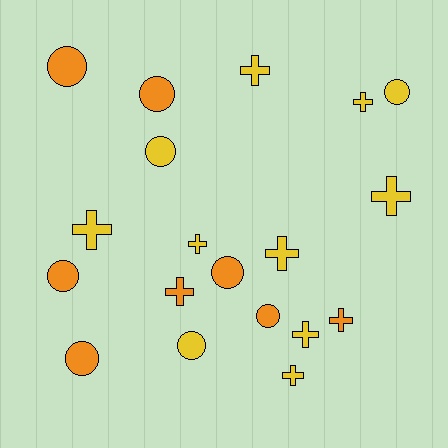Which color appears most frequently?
Yellow, with 11 objects.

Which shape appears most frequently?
Cross, with 10 objects.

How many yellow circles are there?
There are 3 yellow circles.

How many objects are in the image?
There are 19 objects.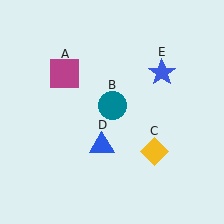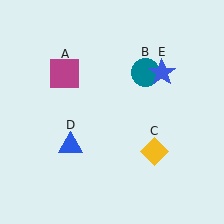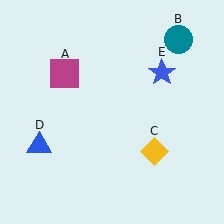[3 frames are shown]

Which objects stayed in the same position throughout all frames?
Magenta square (object A) and yellow diamond (object C) and blue star (object E) remained stationary.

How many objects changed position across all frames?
2 objects changed position: teal circle (object B), blue triangle (object D).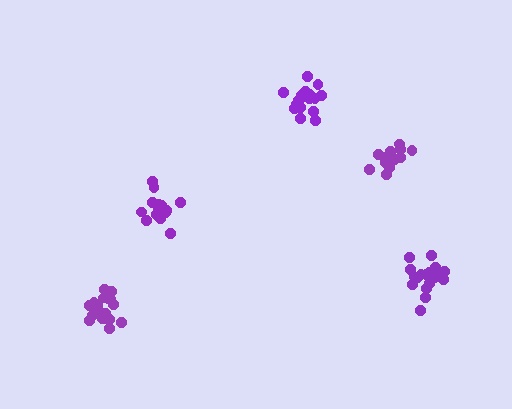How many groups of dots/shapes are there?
There are 5 groups.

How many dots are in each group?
Group 1: 16 dots, Group 2: 19 dots, Group 3: 19 dots, Group 4: 18 dots, Group 5: 13 dots (85 total).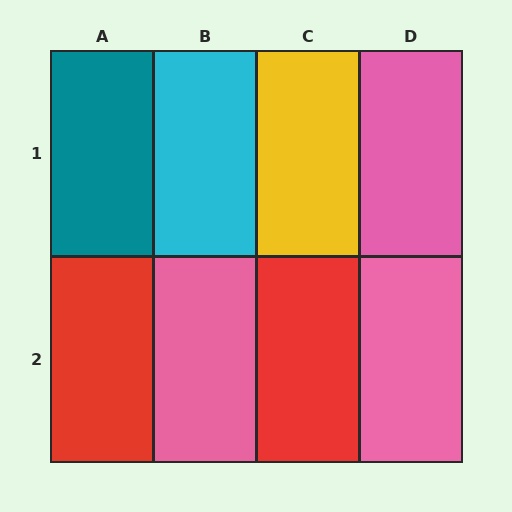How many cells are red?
2 cells are red.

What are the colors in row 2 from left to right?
Red, pink, red, pink.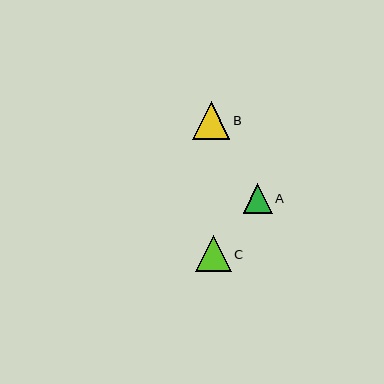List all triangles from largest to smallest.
From largest to smallest: B, C, A.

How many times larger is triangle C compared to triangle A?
Triangle C is approximately 1.2 times the size of triangle A.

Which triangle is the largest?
Triangle B is the largest with a size of approximately 38 pixels.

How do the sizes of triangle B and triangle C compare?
Triangle B and triangle C are approximately the same size.